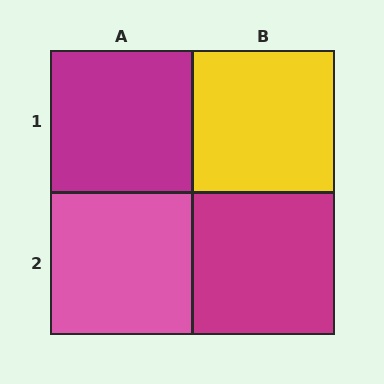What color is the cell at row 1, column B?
Yellow.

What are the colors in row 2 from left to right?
Pink, magenta.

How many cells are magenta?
2 cells are magenta.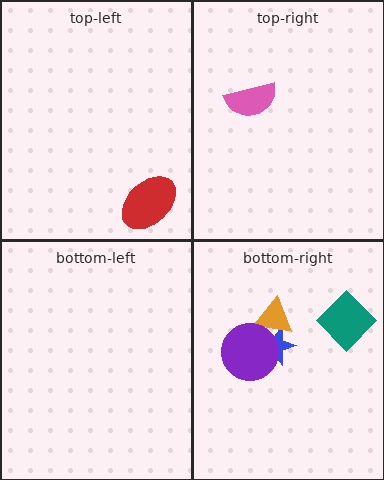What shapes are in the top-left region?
The red ellipse.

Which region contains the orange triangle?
The bottom-right region.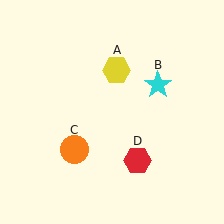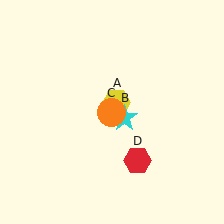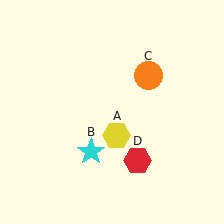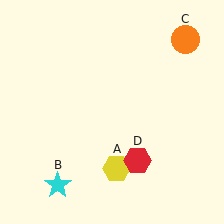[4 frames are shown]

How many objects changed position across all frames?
3 objects changed position: yellow hexagon (object A), cyan star (object B), orange circle (object C).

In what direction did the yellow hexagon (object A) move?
The yellow hexagon (object A) moved down.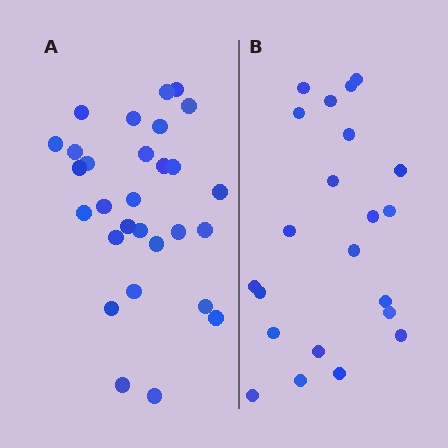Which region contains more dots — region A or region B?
Region A (the left region) has more dots.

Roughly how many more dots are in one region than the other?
Region A has roughly 8 or so more dots than region B.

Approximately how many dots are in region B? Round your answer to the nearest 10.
About 20 dots. (The exact count is 22, which rounds to 20.)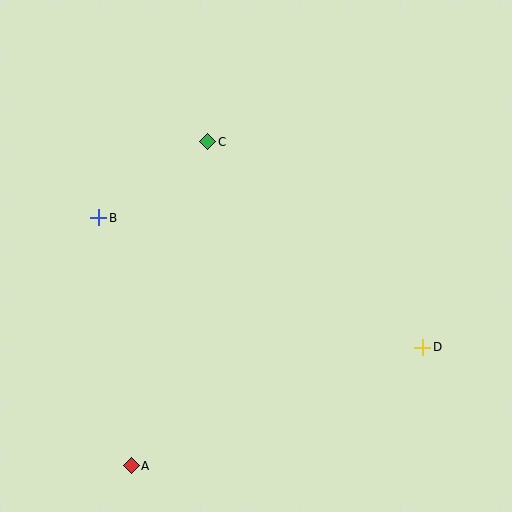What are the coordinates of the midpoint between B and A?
The midpoint between B and A is at (115, 342).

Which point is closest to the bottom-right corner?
Point D is closest to the bottom-right corner.